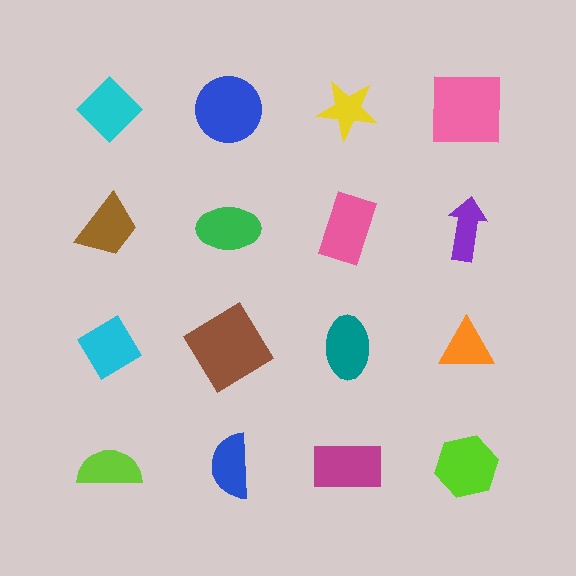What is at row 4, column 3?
A magenta rectangle.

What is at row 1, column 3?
A yellow star.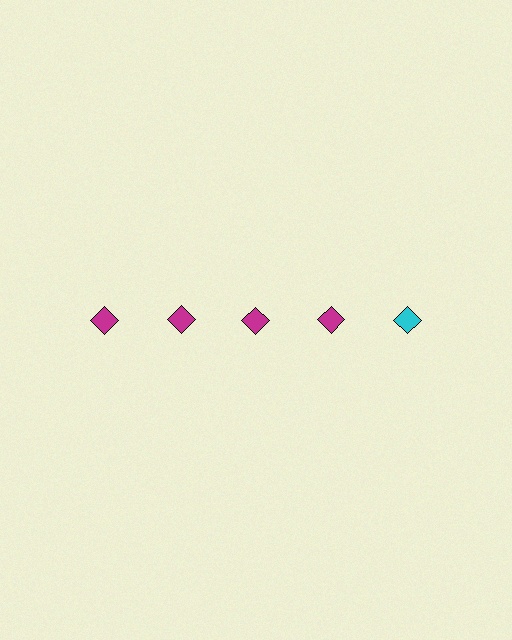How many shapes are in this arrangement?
There are 5 shapes arranged in a grid pattern.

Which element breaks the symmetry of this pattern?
The cyan diamond in the top row, rightmost column breaks the symmetry. All other shapes are magenta diamonds.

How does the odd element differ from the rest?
It has a different color: cyan instead of magenta.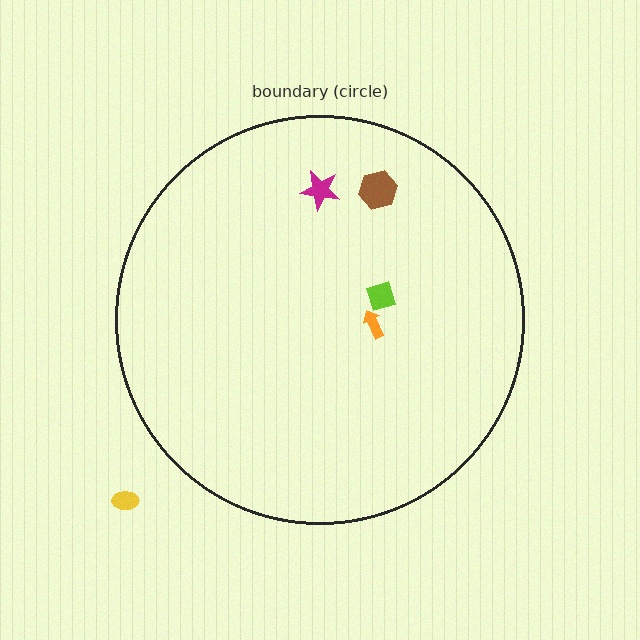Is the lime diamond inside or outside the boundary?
Inside.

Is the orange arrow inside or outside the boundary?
Inside.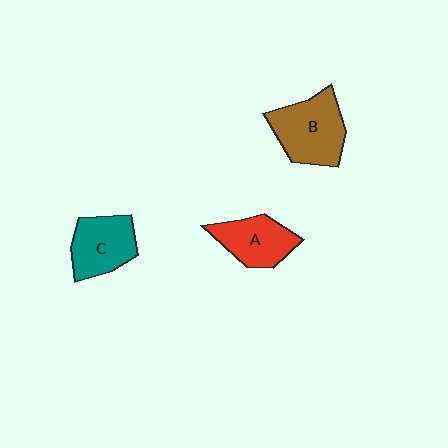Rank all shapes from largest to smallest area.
From largest to smallest: B (brown), C (teal), A (red).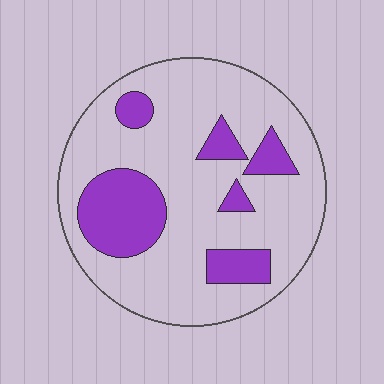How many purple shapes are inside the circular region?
6.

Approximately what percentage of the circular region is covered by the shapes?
Approximately 25%.